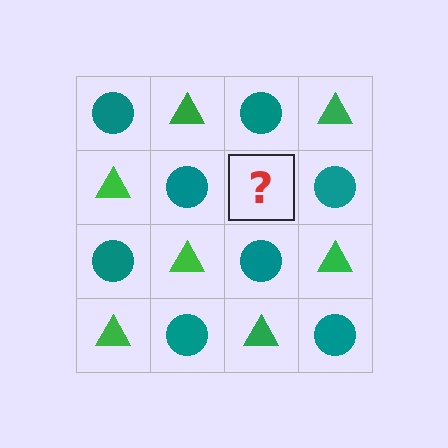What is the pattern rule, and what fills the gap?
The rule is that it alternates teal circle and green triangle in a checkerboard pattern. The gap should be filled with a green triangle.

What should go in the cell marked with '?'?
The missing cell should contain a green triangle.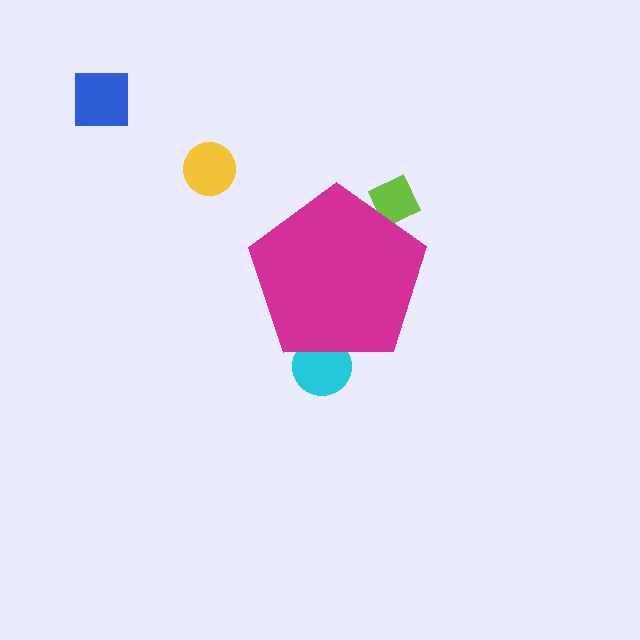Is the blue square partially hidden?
No, the blue square is fully visible.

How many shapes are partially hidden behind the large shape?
2 shapes are partially hidden.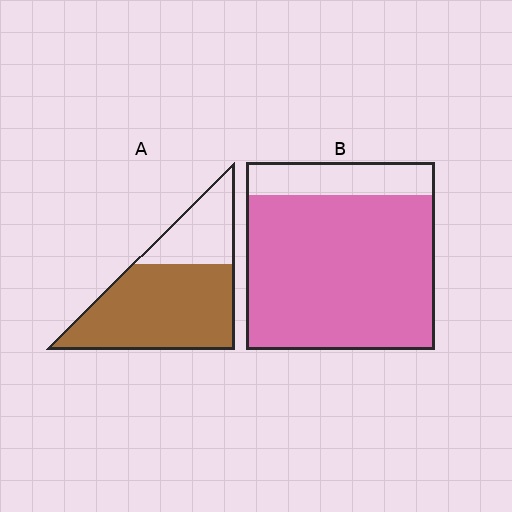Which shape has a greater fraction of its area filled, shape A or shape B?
Shape B.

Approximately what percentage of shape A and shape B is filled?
A is approximately 70% and B is approximately 80%.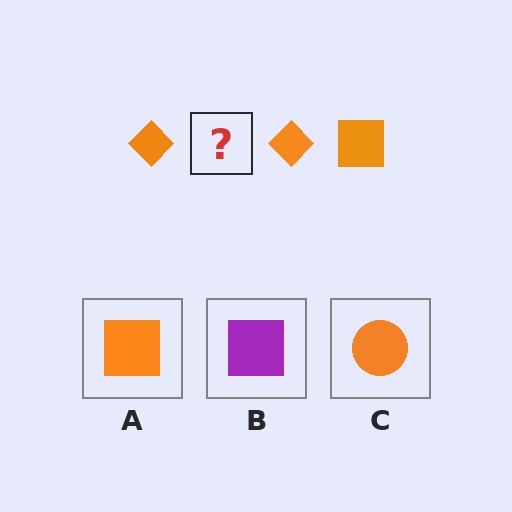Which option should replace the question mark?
Option A.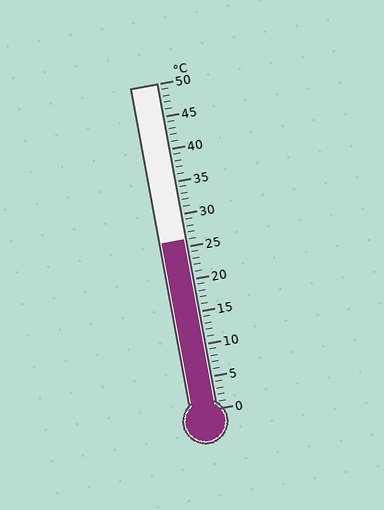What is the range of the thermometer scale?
The thermometer scale ranges from 0°C to 50°C.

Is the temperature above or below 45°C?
The temperature is below 45°C.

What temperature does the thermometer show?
The thermometer shows approximately 26°C.